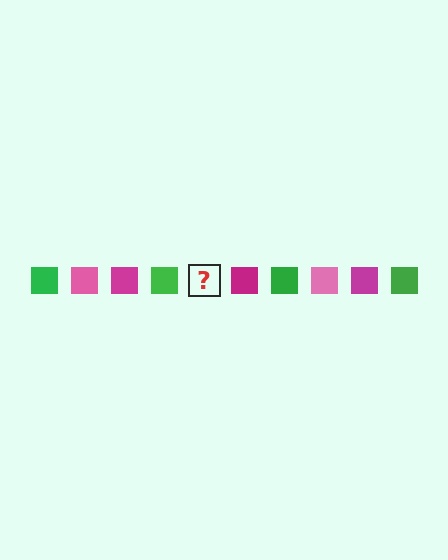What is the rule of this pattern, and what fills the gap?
The rule is that the pattern cycles through green, pink, magenta squares. The gap should be filled with a pink square.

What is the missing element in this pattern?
The missing element is a pink square.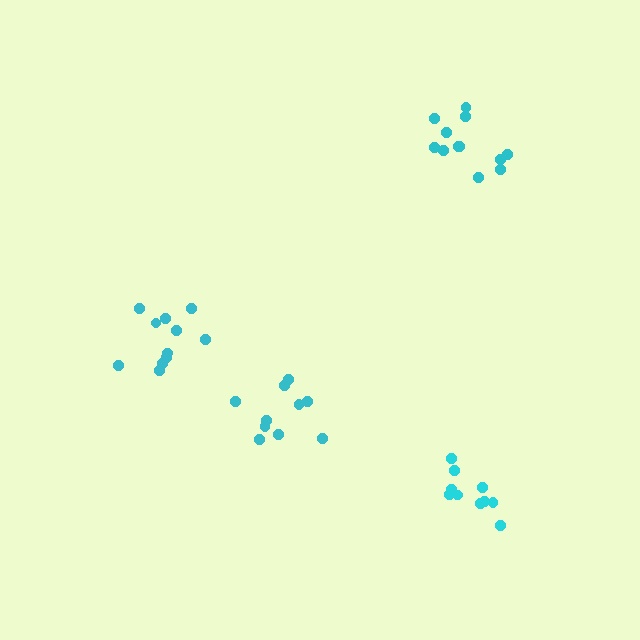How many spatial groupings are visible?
There are 4 spatial groupings.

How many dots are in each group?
Group 1: 11 dots, Group 2: 10 dots, Group 3: 10 dots, Group 4: 12 dots (43 total).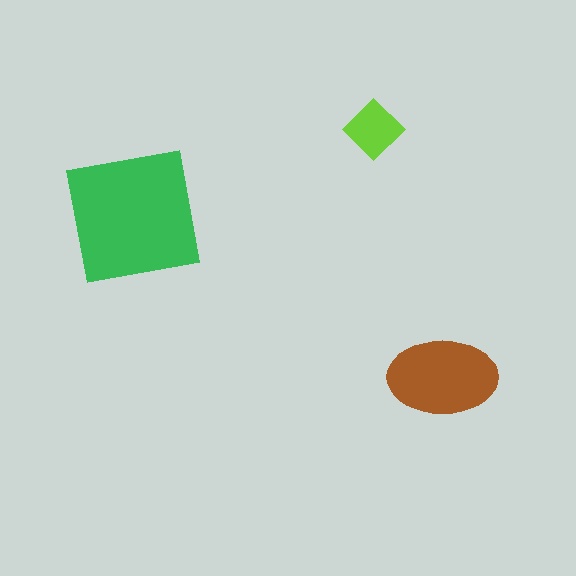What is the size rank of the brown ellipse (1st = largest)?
2nd.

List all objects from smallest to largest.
The lime diamond, the brown ellipse, the green square.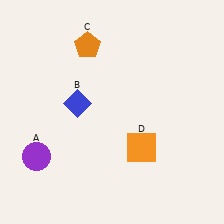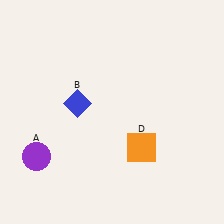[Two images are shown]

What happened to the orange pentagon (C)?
The orange pentagon (C) was removed in Image 2. It was in the top-left area of Image 1.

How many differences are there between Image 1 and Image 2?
There is 1 difference between the two images.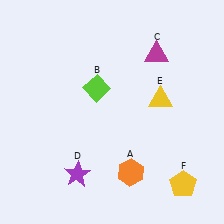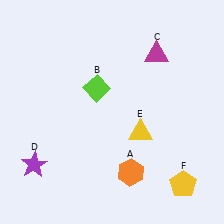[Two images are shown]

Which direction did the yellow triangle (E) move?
The yellow triangle (E) moved down.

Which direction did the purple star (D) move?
The purple star (D) moved left.